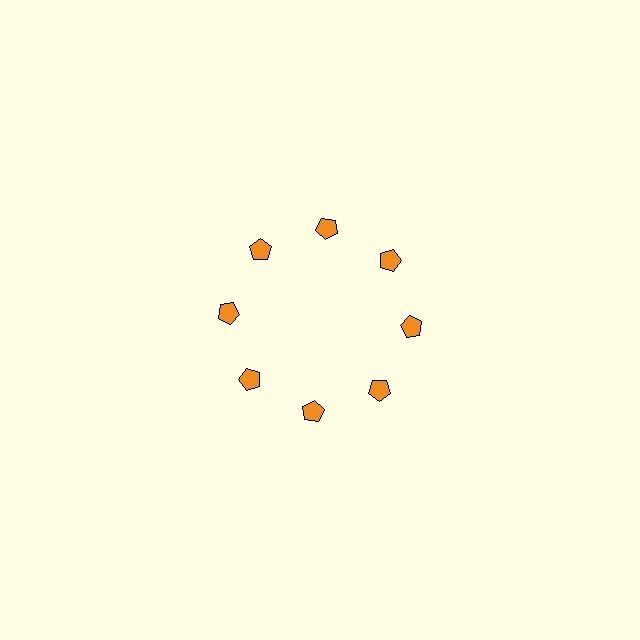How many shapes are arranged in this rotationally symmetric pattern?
There are 8 shapes, arranged in 8 groups of 1.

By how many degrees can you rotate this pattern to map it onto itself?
The pattern maps onto itself every 45 degrees of rotation.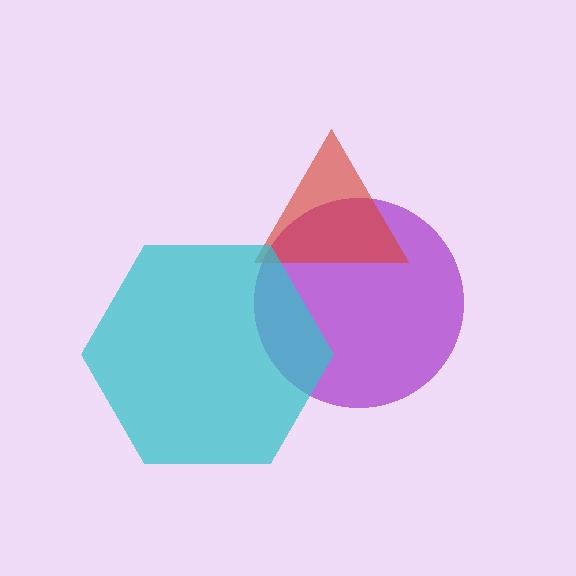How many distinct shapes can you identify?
There are 3 distinct shapes: a purple circle, a red triangle, a cyan hexagon.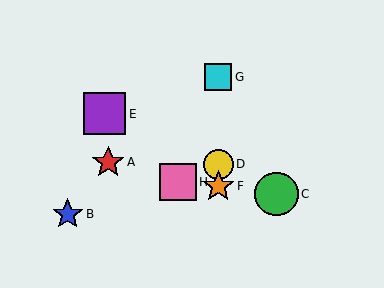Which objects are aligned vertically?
Objects D, F, G are aligned vertically.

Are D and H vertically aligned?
No, D is at x≈218 and H is at x≈178.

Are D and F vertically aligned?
Yes, both are at x≈218.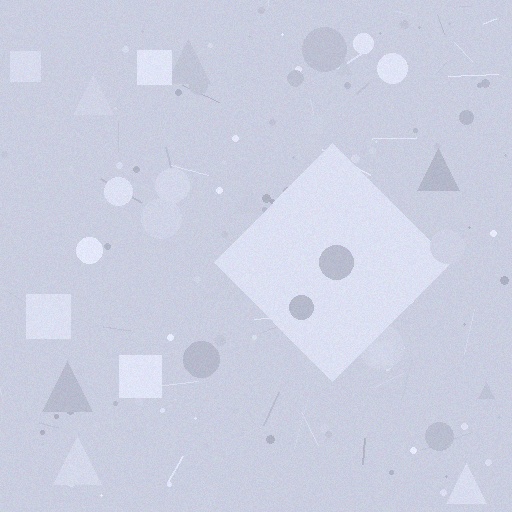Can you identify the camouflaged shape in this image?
The camouflaged shape is a diamond.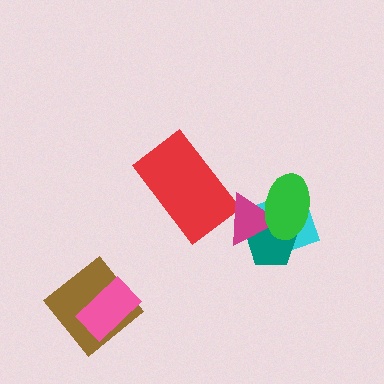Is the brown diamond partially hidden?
Yes, it is partially covered by another shape.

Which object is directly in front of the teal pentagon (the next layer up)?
The magenta triangle is directly in front of the teal pentagon.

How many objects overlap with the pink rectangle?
1 object overlaps with the pink rectangle.